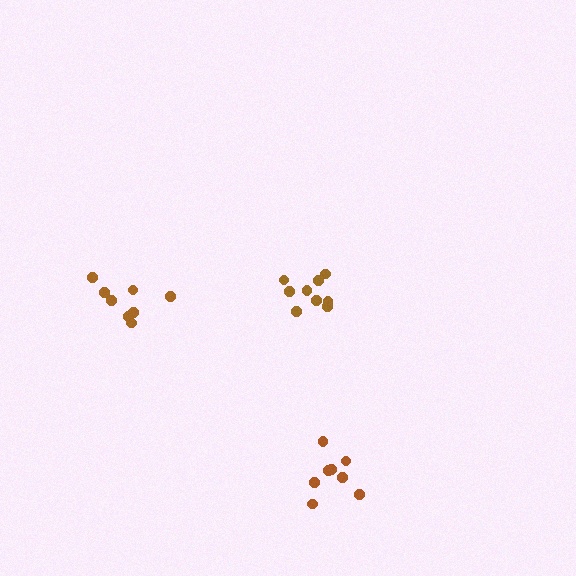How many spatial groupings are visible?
There are 3 spatial groupings.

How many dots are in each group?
Group 1: 8 dots, Group 2: 9 dots, Group 3: 8 dots (25 total).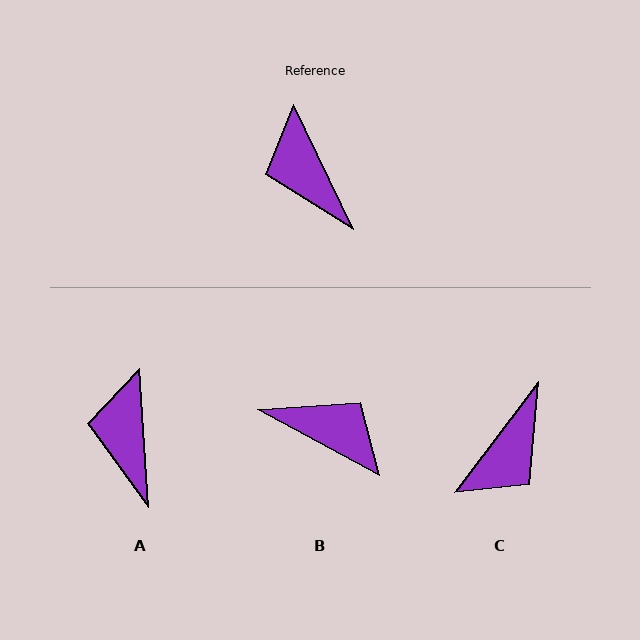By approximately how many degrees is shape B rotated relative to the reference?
Approximately 144 degrees clockwise.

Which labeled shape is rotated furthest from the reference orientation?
B, about 144 degrees away.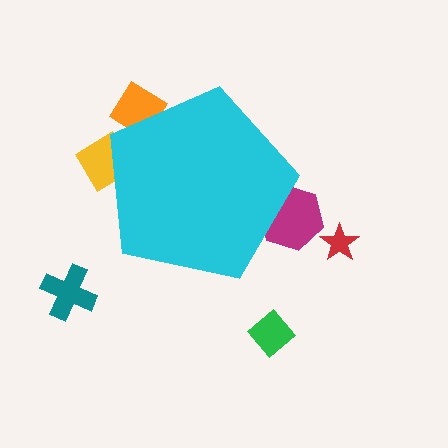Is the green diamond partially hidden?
No, the green diamond is fully visible.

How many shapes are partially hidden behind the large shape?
3 shapes are partially hidden.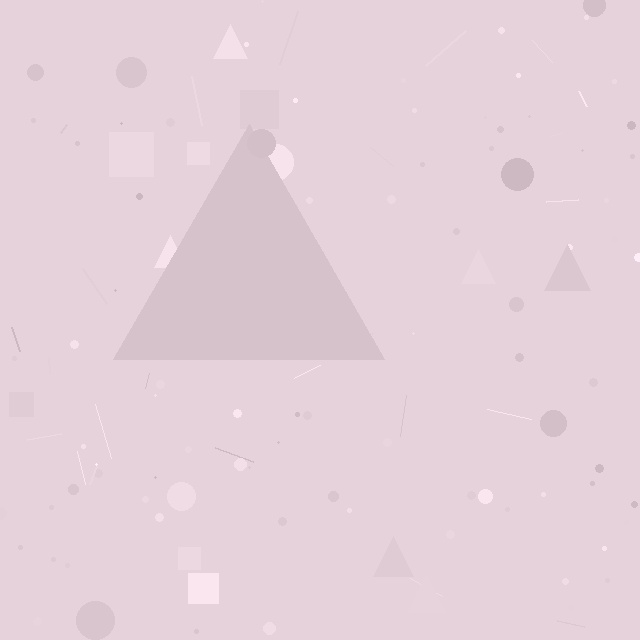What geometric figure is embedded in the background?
A triangle is embedded in the background.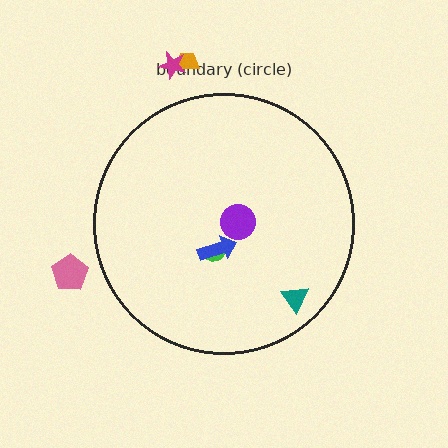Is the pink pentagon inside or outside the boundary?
Outside.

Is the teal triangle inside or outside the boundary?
Inside.